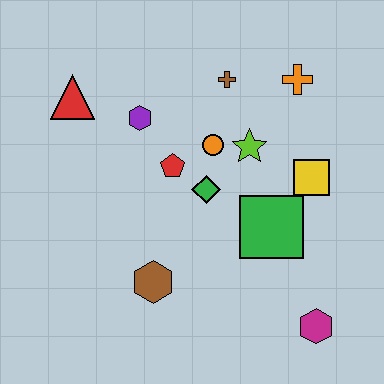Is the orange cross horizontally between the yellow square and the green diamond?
Yes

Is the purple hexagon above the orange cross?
No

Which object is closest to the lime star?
The orange circle is closest to the lime star.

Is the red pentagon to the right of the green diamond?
No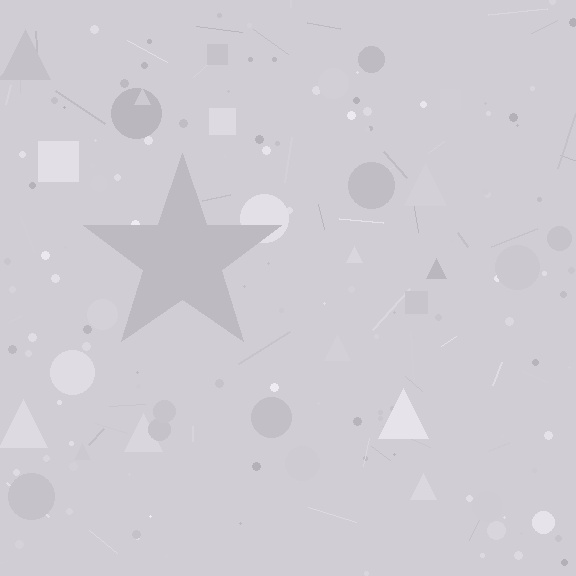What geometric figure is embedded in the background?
A star is embedded in the background.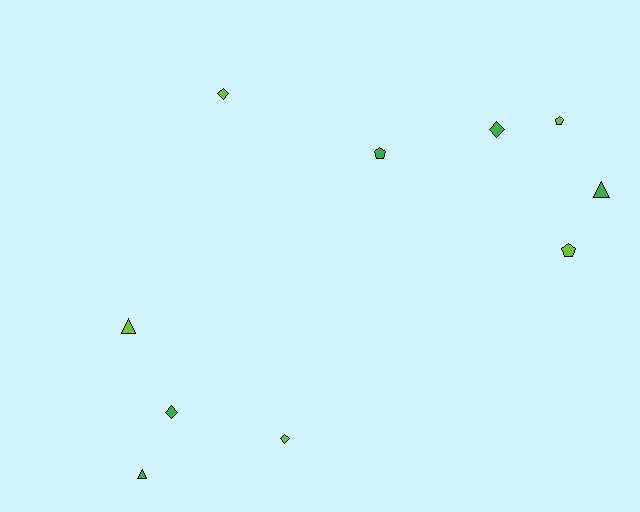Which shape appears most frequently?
Diamond, with 4 objects.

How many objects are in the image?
There are 10 objects.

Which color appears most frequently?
Lime, with 5 objects.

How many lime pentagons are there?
There are 2 lime pentagons.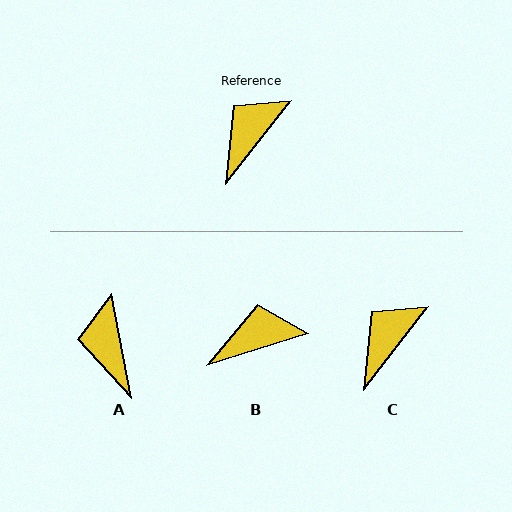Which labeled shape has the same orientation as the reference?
C.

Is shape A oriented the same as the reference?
No, it is off by about 49 degrees.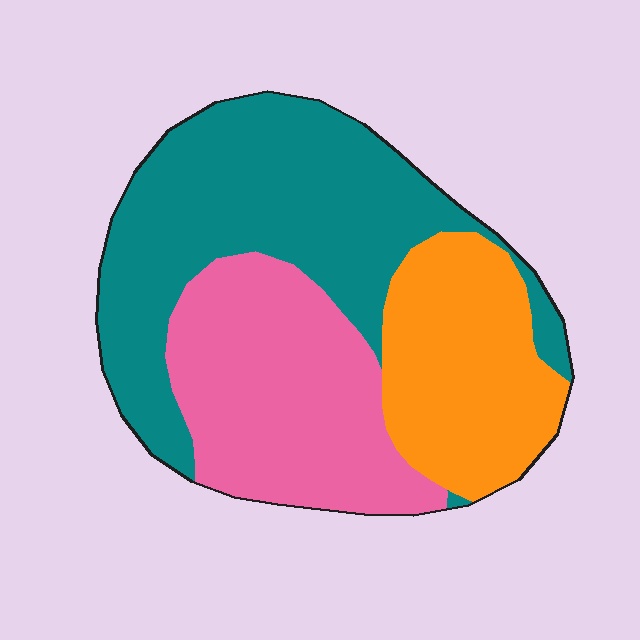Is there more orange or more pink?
Pink.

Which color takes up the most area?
Teal, at roughly 45%.